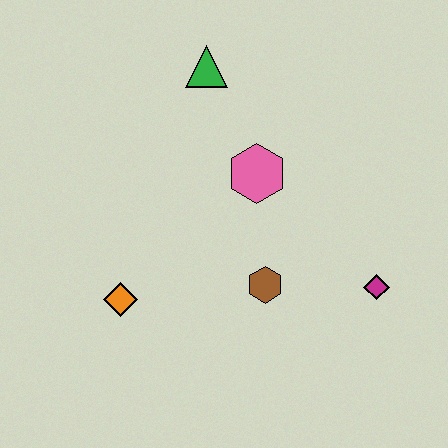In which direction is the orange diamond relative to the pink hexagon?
The orange diamond is to the left of the pink hexagon.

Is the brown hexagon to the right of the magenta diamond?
No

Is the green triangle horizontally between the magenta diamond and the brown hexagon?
No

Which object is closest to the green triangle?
The pink hexagon is closest to the green triangle.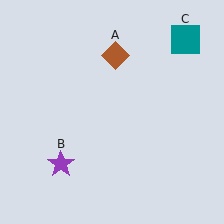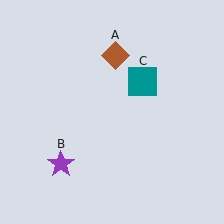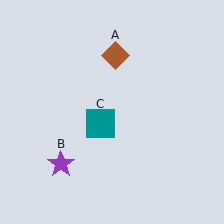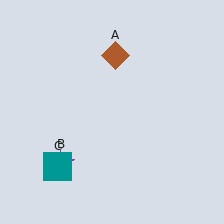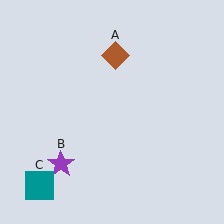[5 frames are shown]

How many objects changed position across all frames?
1 object changed position: teal square (object C).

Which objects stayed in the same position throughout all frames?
Brown diamond (object A) and purple star (object B) remained stationary.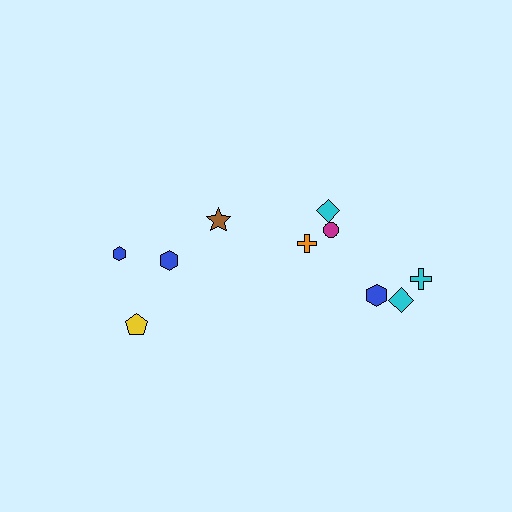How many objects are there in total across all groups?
There are 10 objects.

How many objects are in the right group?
There are 6 objects.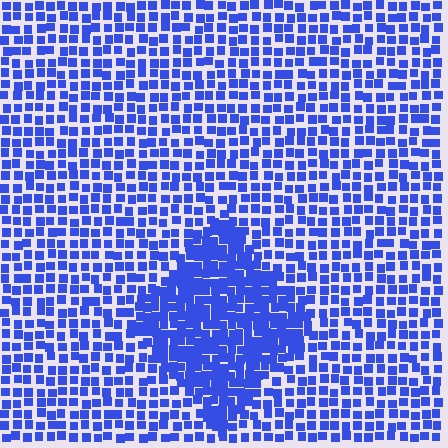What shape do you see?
I see a diamond.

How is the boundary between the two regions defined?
The boundary is defined by a change in element density (approximately 1.8x ratio). All elements are the same color, size, and shape.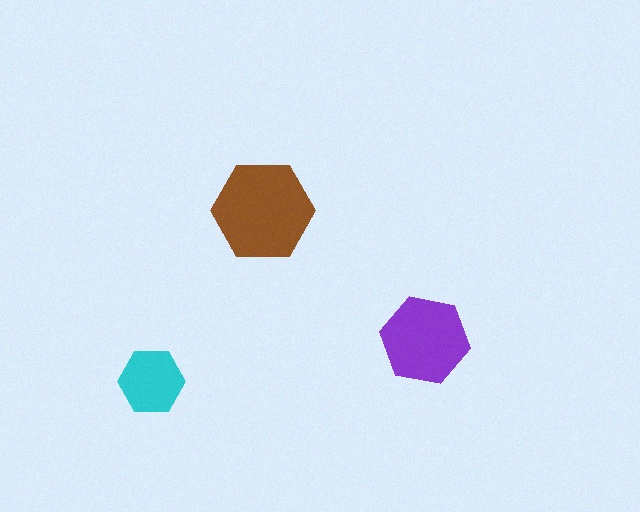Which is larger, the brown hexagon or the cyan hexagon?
The brown one.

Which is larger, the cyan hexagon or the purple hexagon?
The purple one.